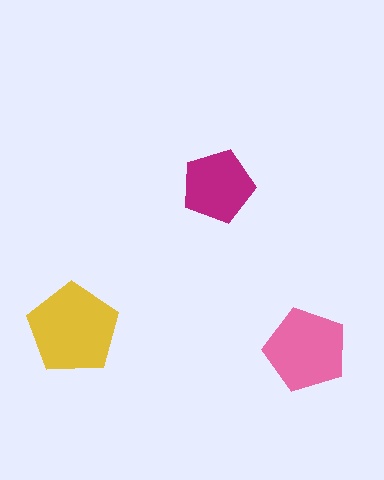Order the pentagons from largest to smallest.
the yellow one, the pink one, the magenta one.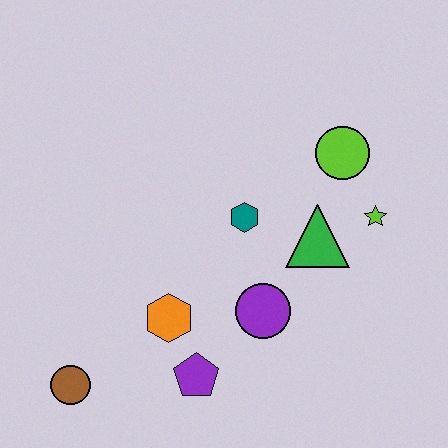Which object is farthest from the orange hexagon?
The lime circle is farthest from the orange hexagon.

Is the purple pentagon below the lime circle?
Yes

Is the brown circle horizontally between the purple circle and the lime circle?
No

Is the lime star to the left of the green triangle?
No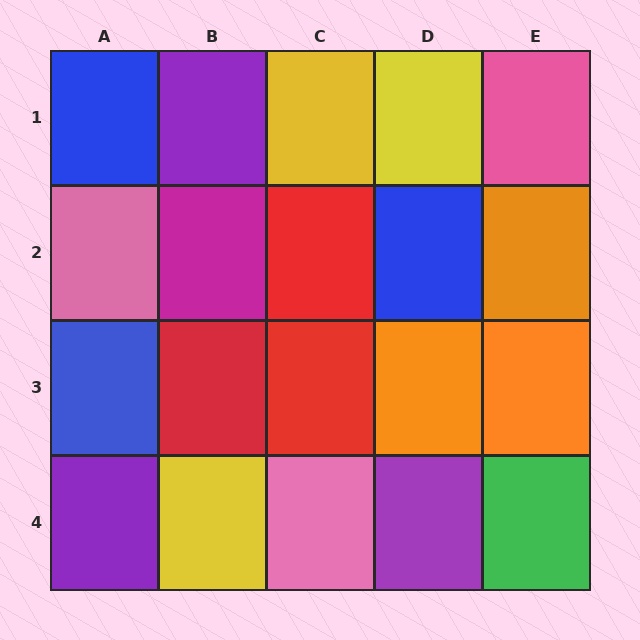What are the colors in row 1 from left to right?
Blue, purple, yellow, yellow, pink.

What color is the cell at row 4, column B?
Yellow.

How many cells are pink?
3 cells are pink.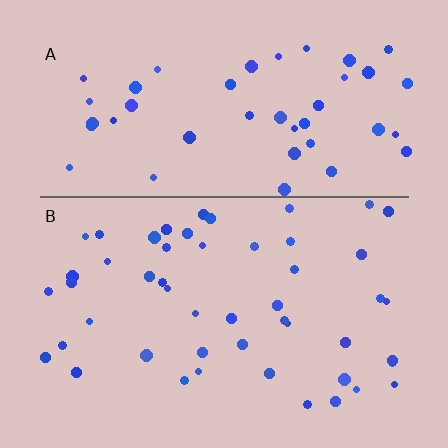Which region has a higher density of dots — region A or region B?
B (the bottom).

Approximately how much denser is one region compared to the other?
Approximately 1.1× — region B over region A.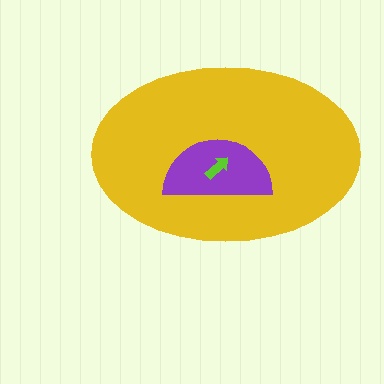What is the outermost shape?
The yellow ellipse.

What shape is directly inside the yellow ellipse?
The purple semicircle.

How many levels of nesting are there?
3.